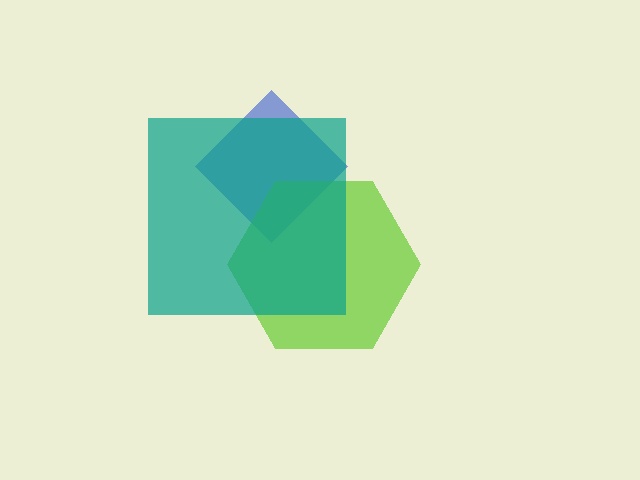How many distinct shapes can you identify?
There are 3 distinct shapes: a blue diamond, a lime hexagon, a teal square.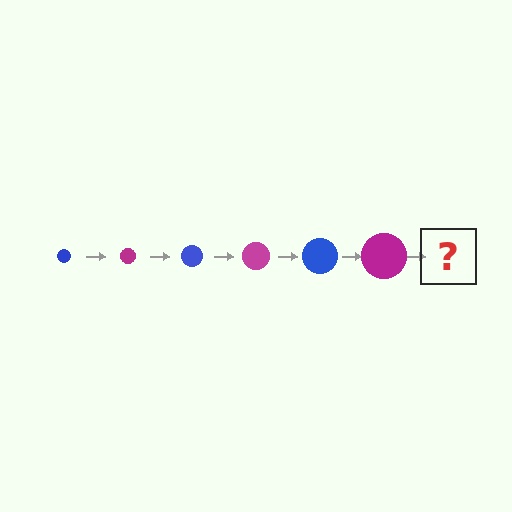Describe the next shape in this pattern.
It should be a blue circle, larger than the previous one.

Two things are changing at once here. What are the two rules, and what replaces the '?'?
The two rules are that the circle grows larger each step and the color cycles through blue and magenta. The '?' should be a blue circle, larger than the previous one.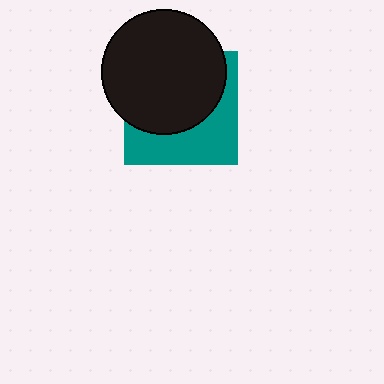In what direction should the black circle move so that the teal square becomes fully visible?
The black circle should move up. That is the shortest direction to clear the overlap and leave the teal square fully visible.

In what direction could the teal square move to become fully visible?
The teal square could move down. That would shift it out from behind the black circle entirely.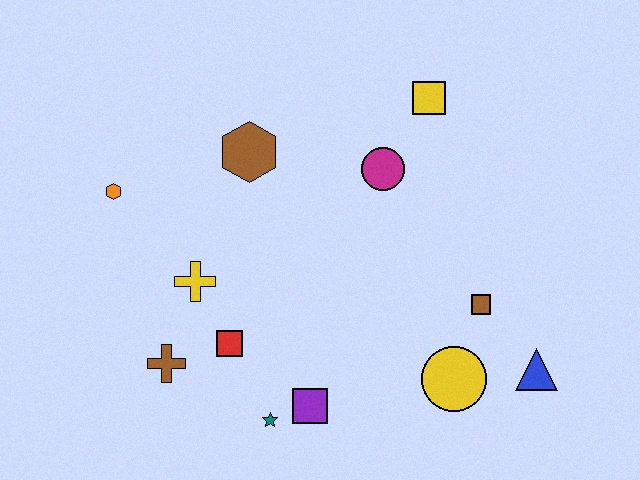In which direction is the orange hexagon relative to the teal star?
The orange hexagon is above the teal star.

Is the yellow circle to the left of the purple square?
No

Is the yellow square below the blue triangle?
No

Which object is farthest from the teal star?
The yellow square is farthest from the teal star.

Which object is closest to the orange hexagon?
The yellow cross is closest to the orange hexagon.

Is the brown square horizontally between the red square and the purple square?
No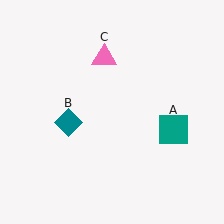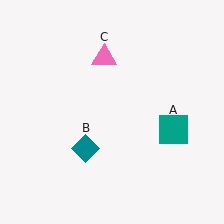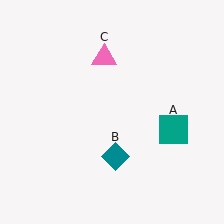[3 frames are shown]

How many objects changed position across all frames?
1 object changed position: teal diamond (object B).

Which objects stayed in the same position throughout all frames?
Teal square (object A) and pink triangle (object C) remained stationary.